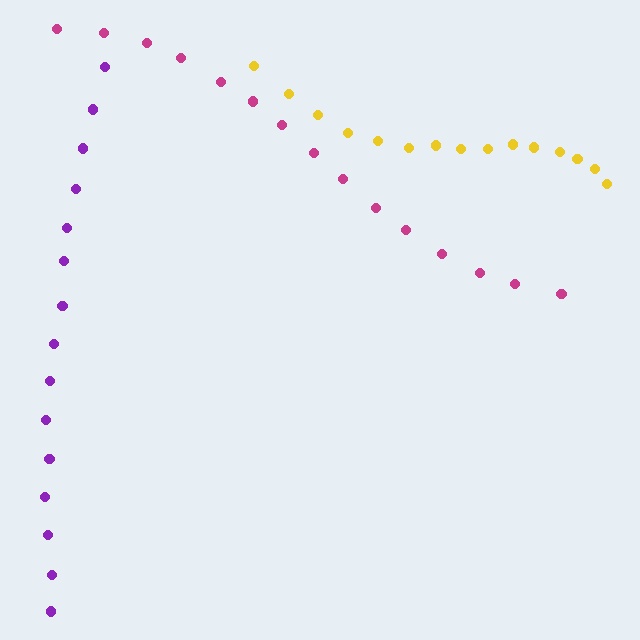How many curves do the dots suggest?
There are 3 distinct paths.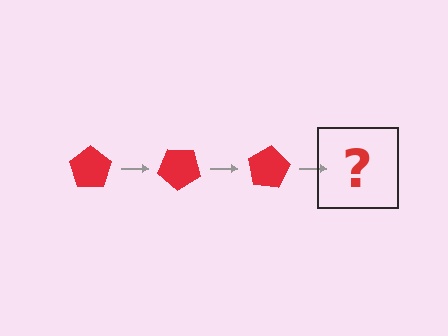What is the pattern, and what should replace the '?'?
The pattern is that the pentagon rotates 40 degrees each step. The '?' should be a red pentagon rotated 120 degrees.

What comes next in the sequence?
The next element should be a red pentagon rotated 120 degrees.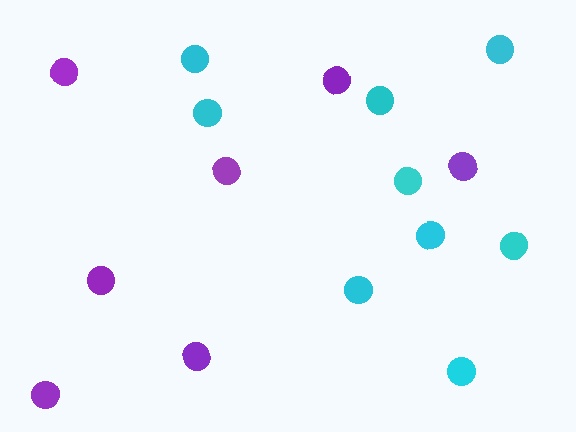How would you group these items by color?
There are 2 groups: one group of cyan circles (9) and one group of purple circles (7).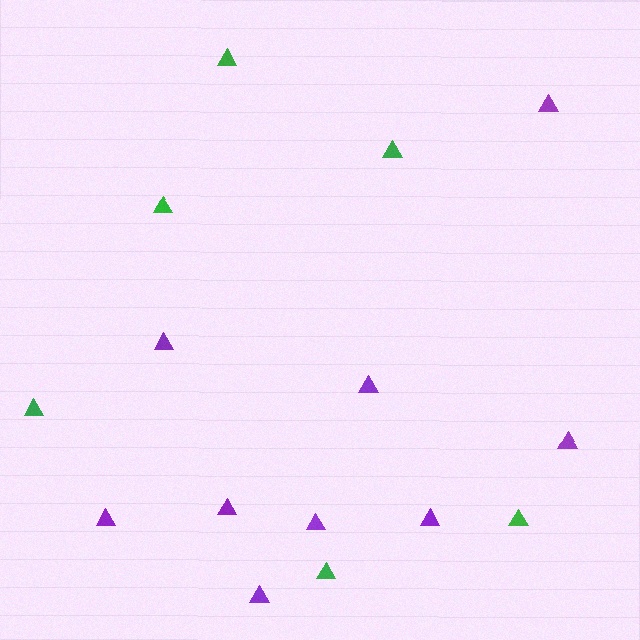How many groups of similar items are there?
There are 2 groups: one group of purple triangles (9) and one group of green triangles (6).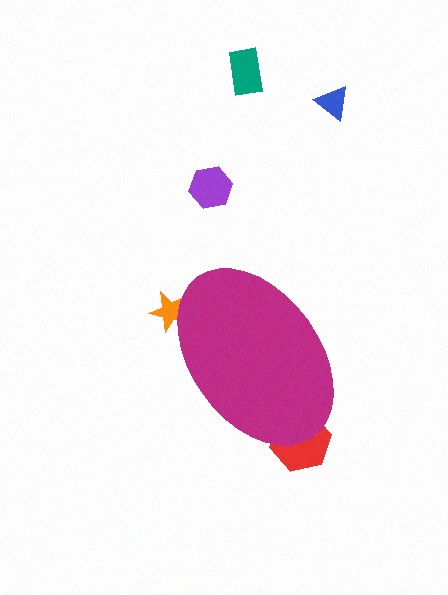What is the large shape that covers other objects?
A magenta ellipse.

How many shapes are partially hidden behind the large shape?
2 shapes are partially hidden.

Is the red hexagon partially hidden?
Yes, the red hexagon is partially hidden behind the magenta ellipse.